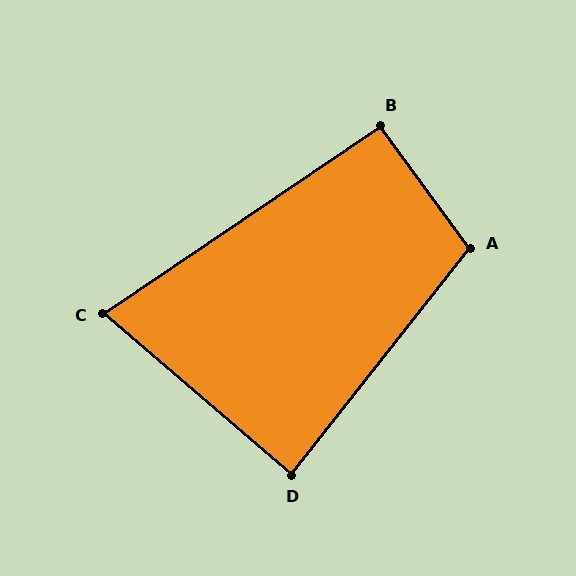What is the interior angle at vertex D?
Approximately 88 degrees (approximately right).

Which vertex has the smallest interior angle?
C, at approximately 75 degrees.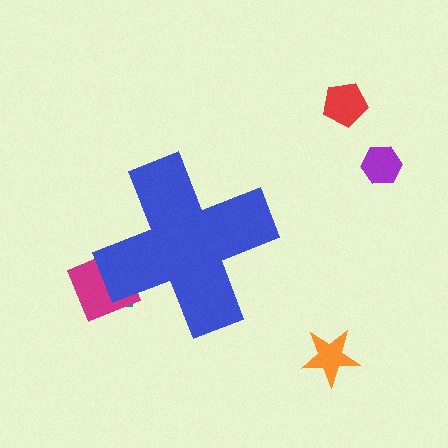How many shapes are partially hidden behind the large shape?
2 shapes are partially hidden.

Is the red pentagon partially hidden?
No, the red pentagon is fully visible.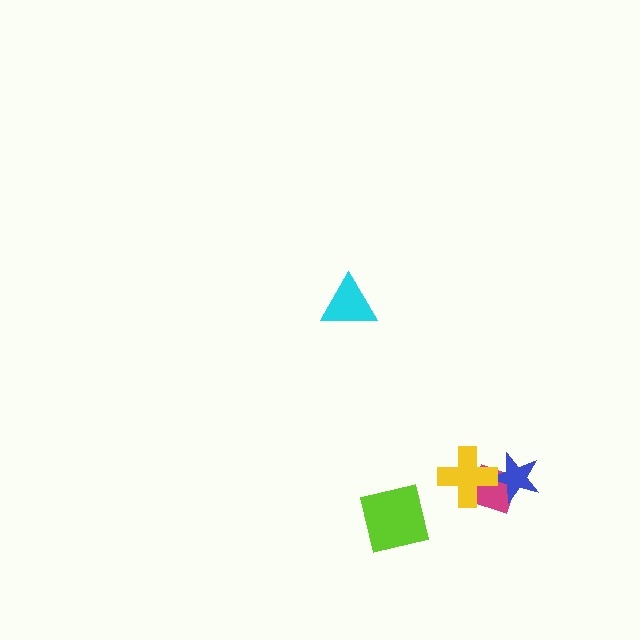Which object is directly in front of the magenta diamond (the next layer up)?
The blue star is directly in front of the magenta diamond.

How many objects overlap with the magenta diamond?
2 objects overlap with the magenta diamond.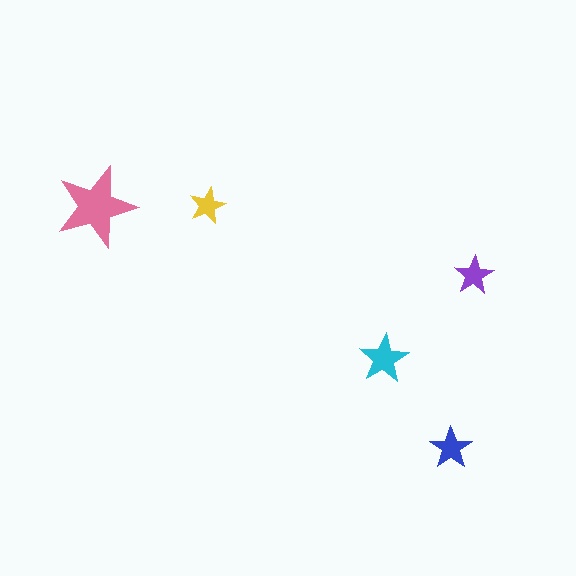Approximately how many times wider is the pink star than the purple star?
About 2 times wider.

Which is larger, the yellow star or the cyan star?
The cyan one.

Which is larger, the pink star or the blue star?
The pink one.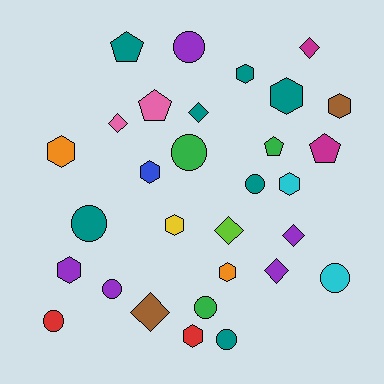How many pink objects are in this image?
There are 2 pink objects.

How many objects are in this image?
There are 30 objects.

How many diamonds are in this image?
There are 7 diamonds.